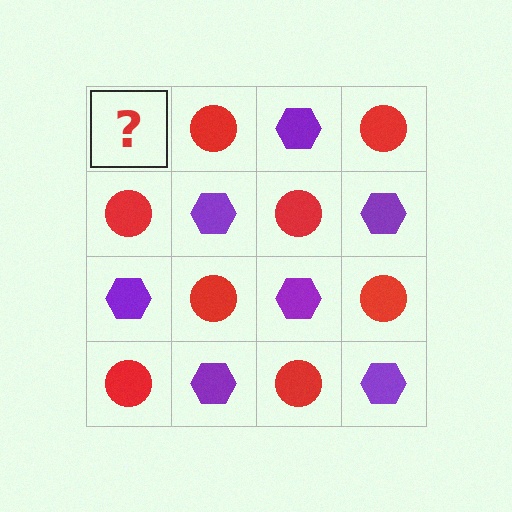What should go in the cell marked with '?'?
The missing cell should contain a purple hexagon.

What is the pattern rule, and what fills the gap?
The rule is that it alternates purple hexagon and red circle in a checkerboard pattern. The gap should be filled with a purple hexagon.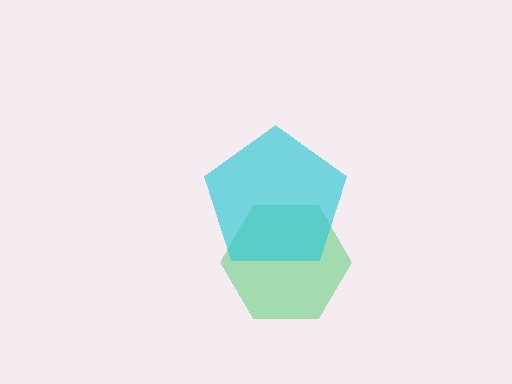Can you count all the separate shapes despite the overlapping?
Yes, there are 2 separate shapes.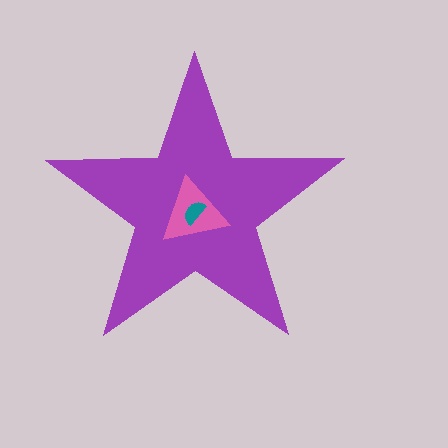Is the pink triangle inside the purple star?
Yes.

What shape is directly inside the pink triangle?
The teal semicircle.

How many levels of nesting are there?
3.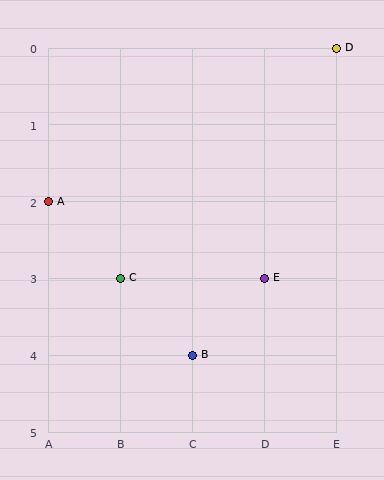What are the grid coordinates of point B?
Point B is at grid coordinates (C, 4).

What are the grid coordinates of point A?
Point A is at grid coordinates (A, 2).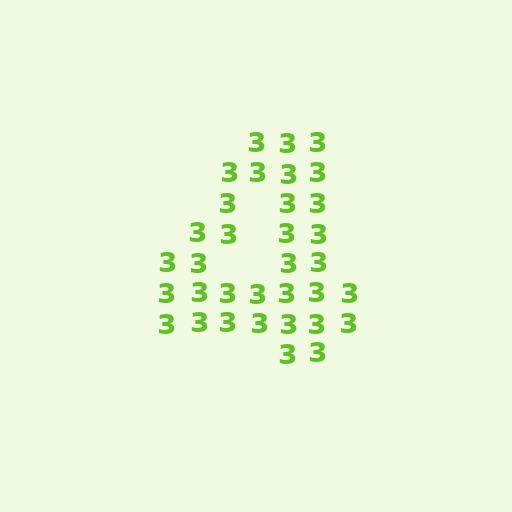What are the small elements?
The small elements are digit 3's.